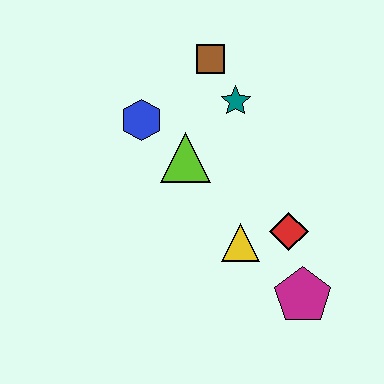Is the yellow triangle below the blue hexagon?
Yes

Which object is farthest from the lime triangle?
The magenta pentagon is farthest from the lime triangle.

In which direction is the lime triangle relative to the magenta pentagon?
The lime triangle is above the magenta pentagon.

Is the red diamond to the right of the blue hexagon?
Yes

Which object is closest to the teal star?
The brown square is closest to the teal star.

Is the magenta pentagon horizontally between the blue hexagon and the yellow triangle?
No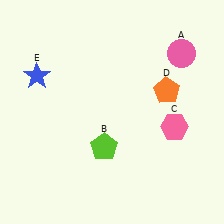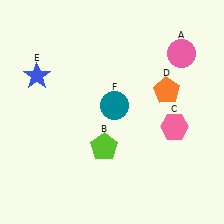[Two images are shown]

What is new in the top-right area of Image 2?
A teal circle (F) was added in the top-right area of Image 2.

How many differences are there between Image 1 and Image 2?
There is 1 difference between the two images.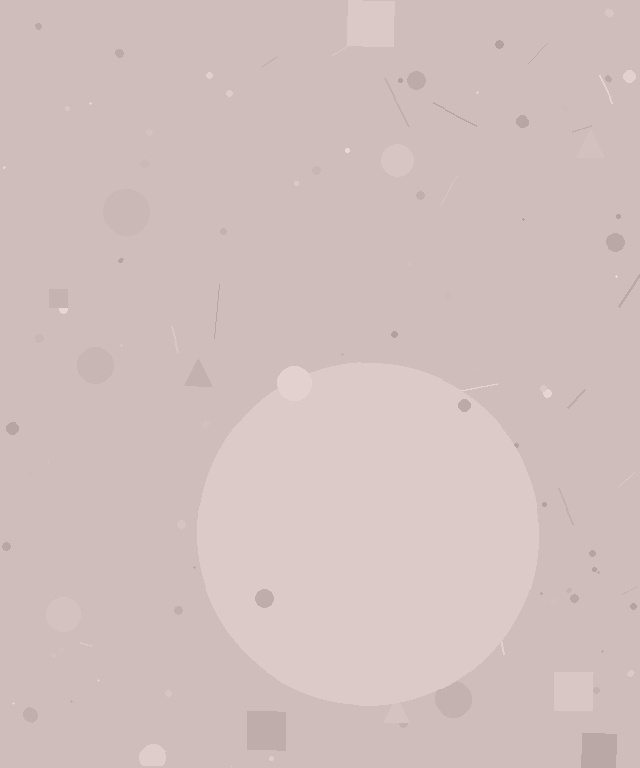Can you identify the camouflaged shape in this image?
The camouflaged shape is a circle.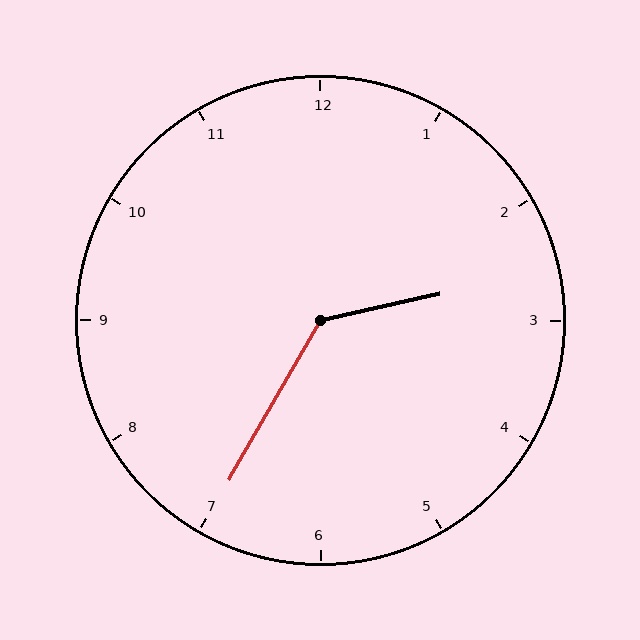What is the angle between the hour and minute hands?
Approximately 132 degrees.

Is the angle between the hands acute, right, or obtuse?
It is obtuse.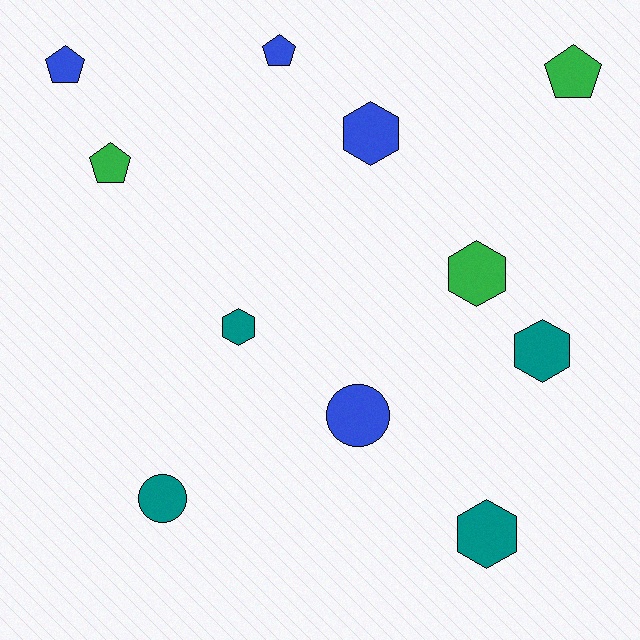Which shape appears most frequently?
Hexagon, with 5 objects.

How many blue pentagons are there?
There are 2 blue pentagons.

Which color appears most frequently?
Blue, with 4 objects.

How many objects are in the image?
There are 11 objects.